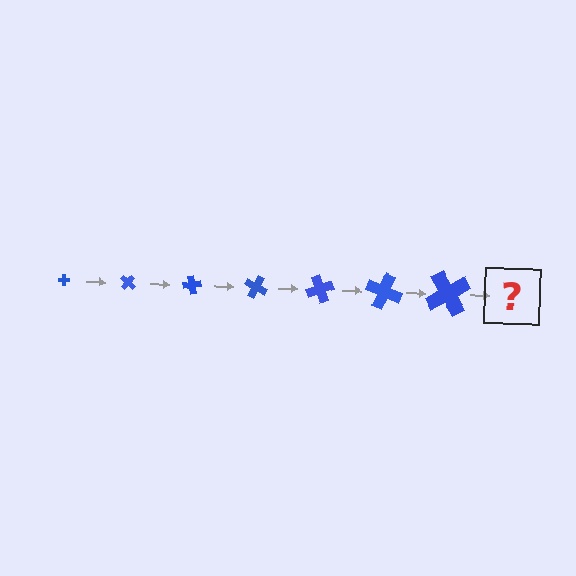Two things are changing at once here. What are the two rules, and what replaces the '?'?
The two rules are that the cross grows larger each step and it rotates 40 degrees each step. The '?' should be a cross, larger than the previous one and rotated 280 degrees from the start.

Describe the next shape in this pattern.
It should be a cross, larger than the previous one and rotated 280 degrees from the start.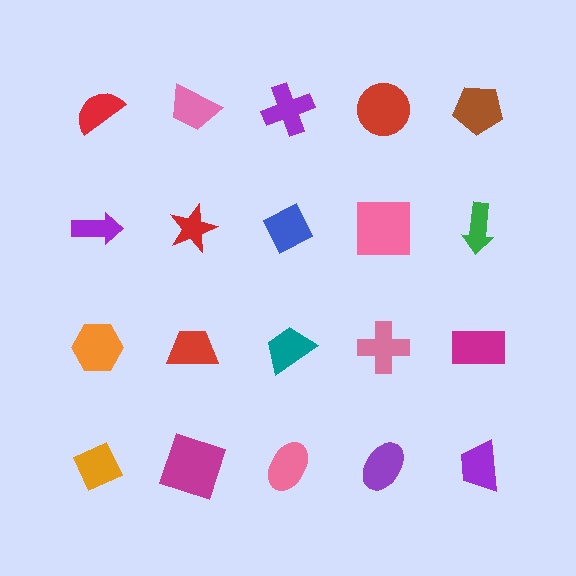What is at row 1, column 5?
A brown pentagon.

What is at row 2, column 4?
A pink square.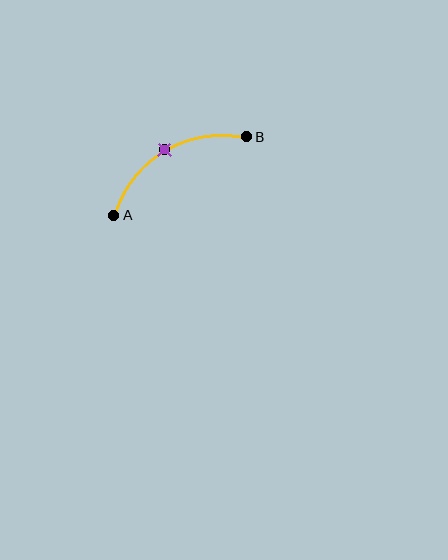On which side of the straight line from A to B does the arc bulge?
The arc bulges above the straight line connecting A and B.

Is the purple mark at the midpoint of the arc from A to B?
Yes. The purple mark lies on the arc at equal arc-length from both A and B — it is the arc midpoint.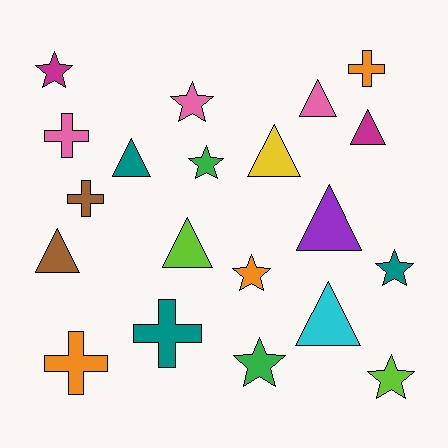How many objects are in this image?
There are 20 objects.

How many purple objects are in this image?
There is 1 purple object.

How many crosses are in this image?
There are 5 crosses.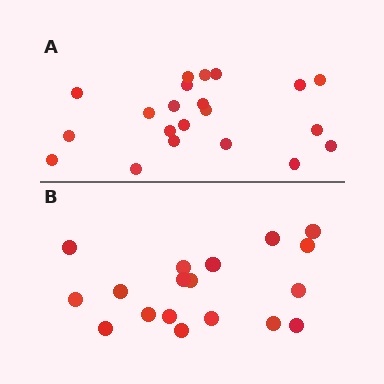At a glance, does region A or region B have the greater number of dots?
Region A (the top region) has more dots.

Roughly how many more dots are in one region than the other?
Region A has just a few more — roughly 2 or 3 more dots than region B.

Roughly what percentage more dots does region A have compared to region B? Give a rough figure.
About 15% more.